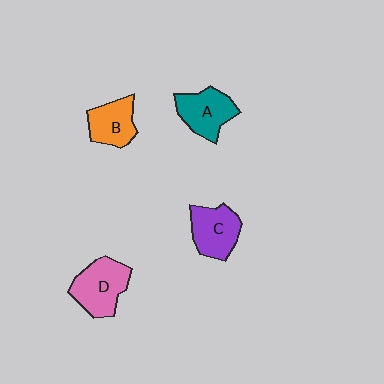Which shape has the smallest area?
Shape B (orange).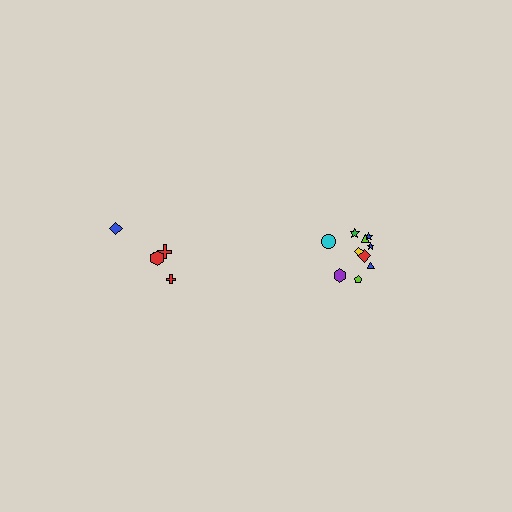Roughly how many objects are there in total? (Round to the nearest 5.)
Roughly 15 objects in total.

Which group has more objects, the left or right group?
The right group.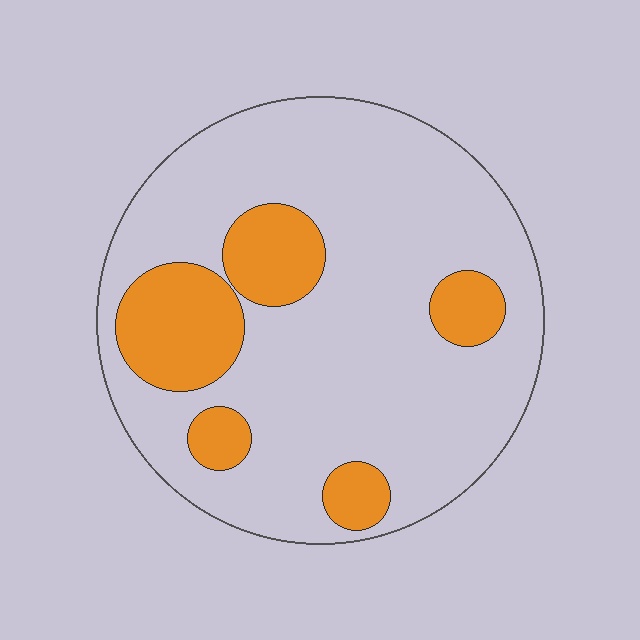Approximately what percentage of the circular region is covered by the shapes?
Approximately 20%.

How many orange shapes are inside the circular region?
5.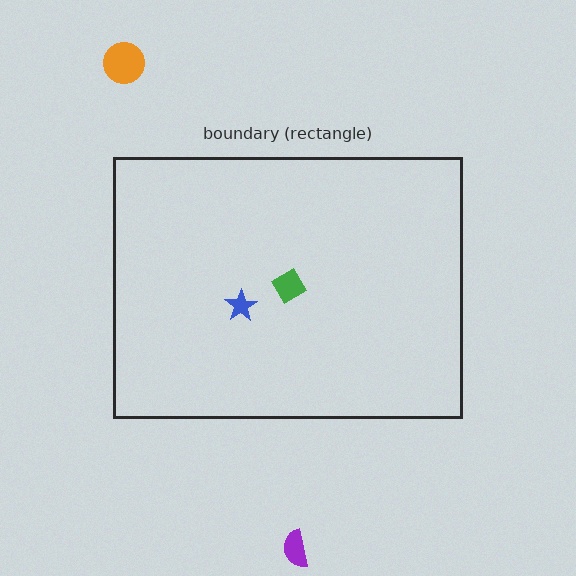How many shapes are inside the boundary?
2 inside, 2 outside.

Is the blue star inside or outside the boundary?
Inside.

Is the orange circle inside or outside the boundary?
Outside.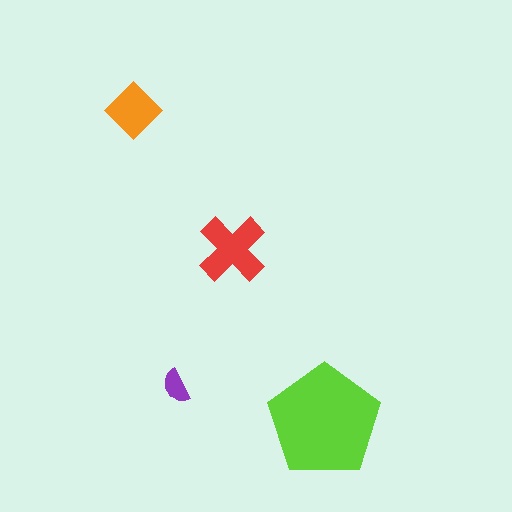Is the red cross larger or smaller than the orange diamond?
Larger.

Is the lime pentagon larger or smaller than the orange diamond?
Larger.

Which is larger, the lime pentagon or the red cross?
The lime pentagon.